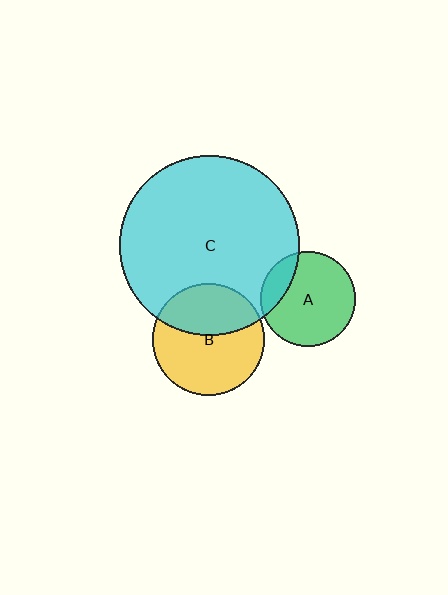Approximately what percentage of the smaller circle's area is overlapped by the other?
Approximately 20%.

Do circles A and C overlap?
Yes.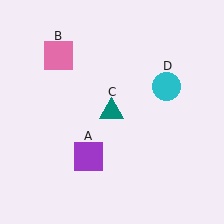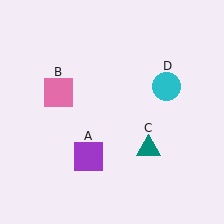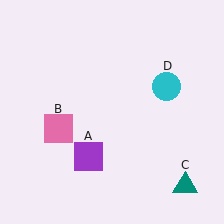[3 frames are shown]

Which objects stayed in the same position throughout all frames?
Purple square (object A) and cyan circle (object D) remained stationary.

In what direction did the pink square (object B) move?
The pink square (object B) moved down.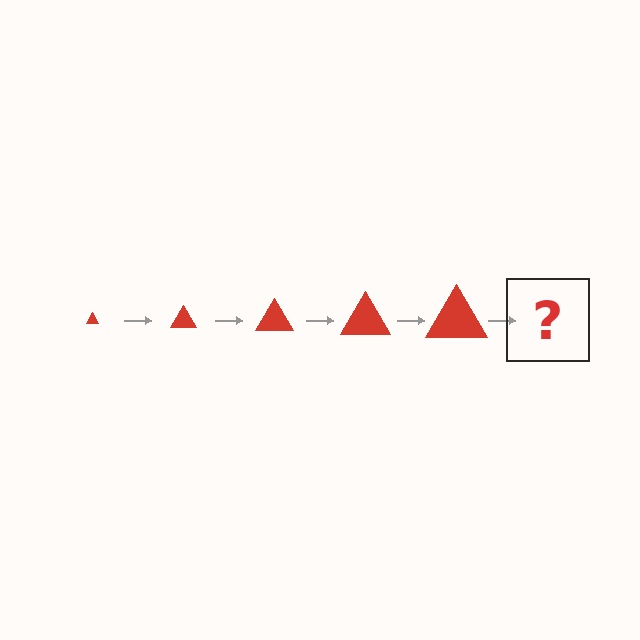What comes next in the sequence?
The next element should be a red triangle, larger than the previous one.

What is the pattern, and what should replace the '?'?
The pattern is that the triangle gets progressively larger each step. The '?' should be a red triangle, larger than the previous one.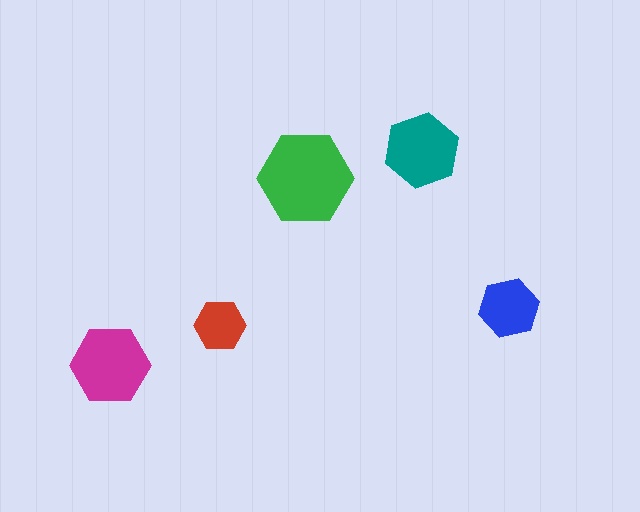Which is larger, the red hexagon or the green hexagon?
The green one.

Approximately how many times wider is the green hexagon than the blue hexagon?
About 1.5 times wider.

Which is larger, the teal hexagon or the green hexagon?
The green one.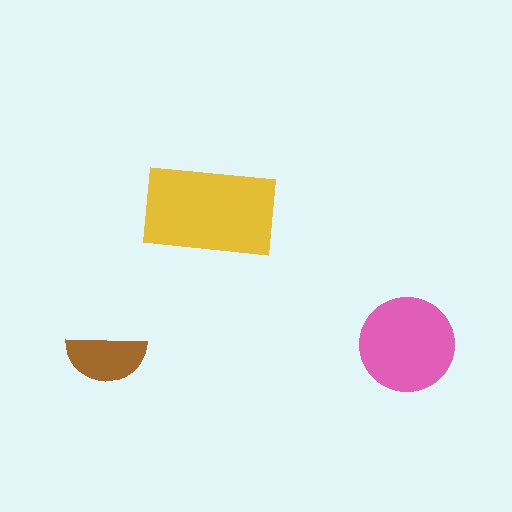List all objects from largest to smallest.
The yellow rectangle, the pink circle, the brown semicircle.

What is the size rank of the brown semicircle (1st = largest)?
3rd.